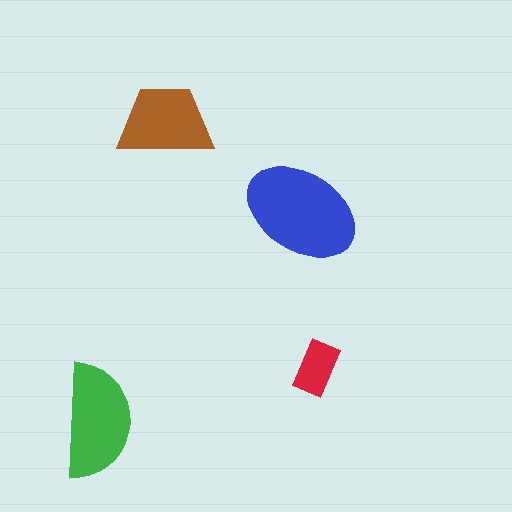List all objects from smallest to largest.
The red rectangle, the brown trapezoid, the green semicircle, the blue ellipse.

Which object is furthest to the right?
The red rectangle is rightmost.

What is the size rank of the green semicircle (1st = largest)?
2nd.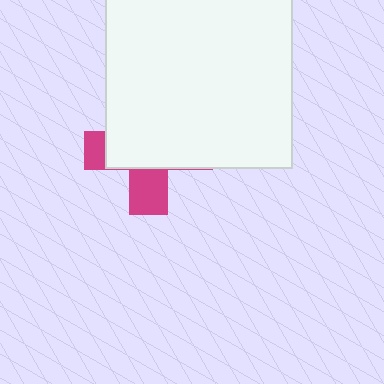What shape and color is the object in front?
The object in front is a white square.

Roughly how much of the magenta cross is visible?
A small part of it is visible (roughly 31%).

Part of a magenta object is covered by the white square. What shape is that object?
It is a cross.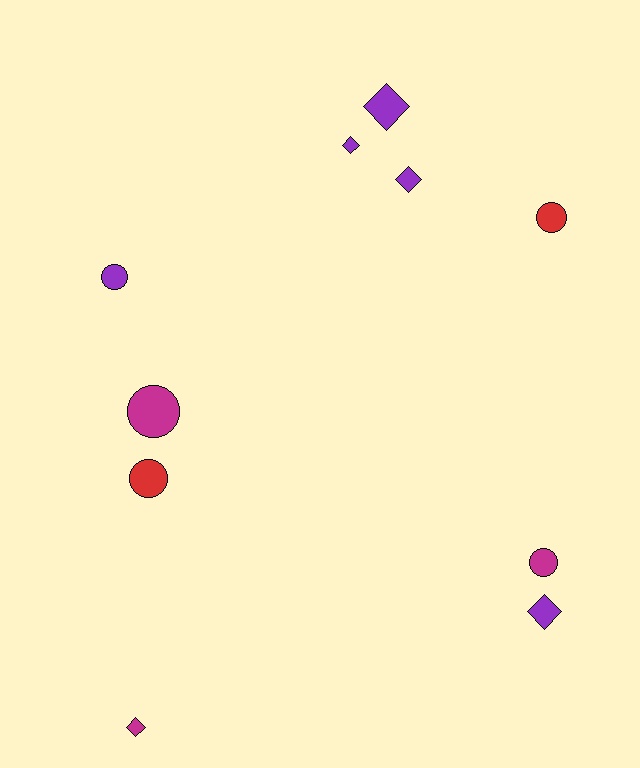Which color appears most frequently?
Purple, with 5 objects.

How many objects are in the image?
There are 10 objects.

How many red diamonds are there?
There are no red diamonds.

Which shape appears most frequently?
Circle, with 5 objects.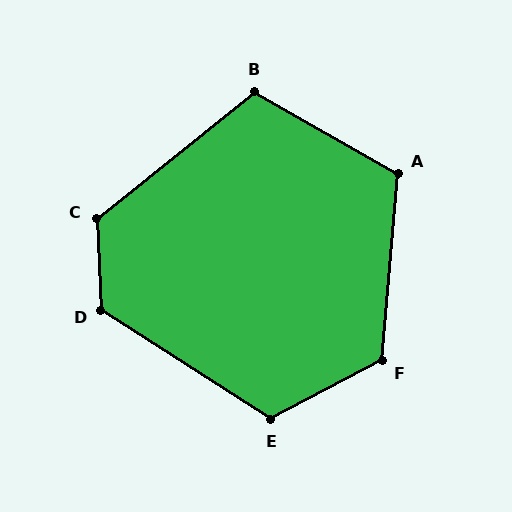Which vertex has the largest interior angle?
D, at approximately 126 degrees.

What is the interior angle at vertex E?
Approximately 119 degrees (obtuse).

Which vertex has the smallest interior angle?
B, at approximately 112 degrees.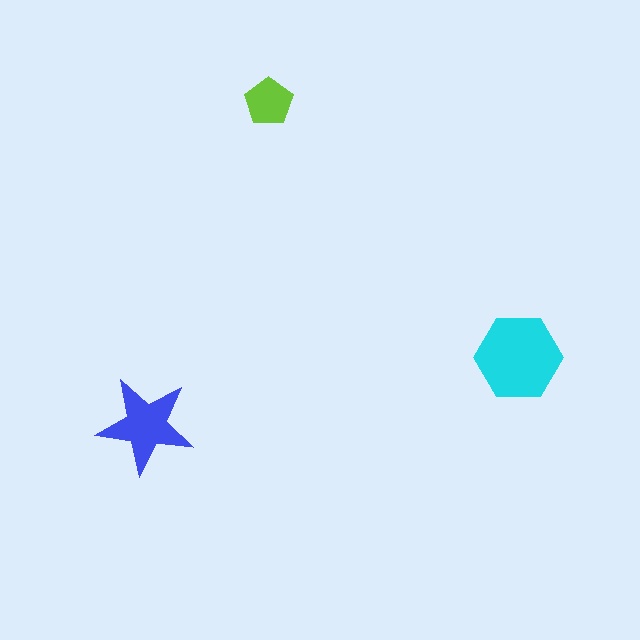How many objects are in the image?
There are 3 objects in the image.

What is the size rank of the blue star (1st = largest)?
2nd.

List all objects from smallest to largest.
The lime pentagon, the blue star, the cyan hexagon.